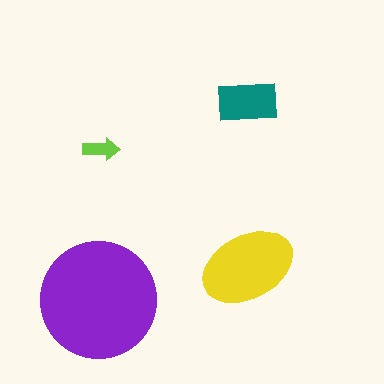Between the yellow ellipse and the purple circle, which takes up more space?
The purple circle.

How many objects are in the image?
There are 4 objects in the image.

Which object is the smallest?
The lime arrow.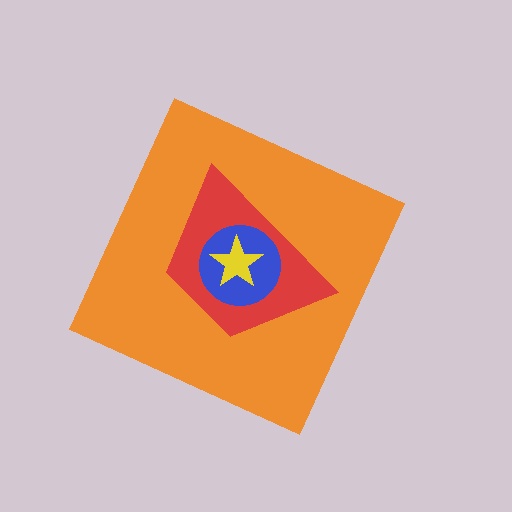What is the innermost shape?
The yellow star.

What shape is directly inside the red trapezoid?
The blue circle.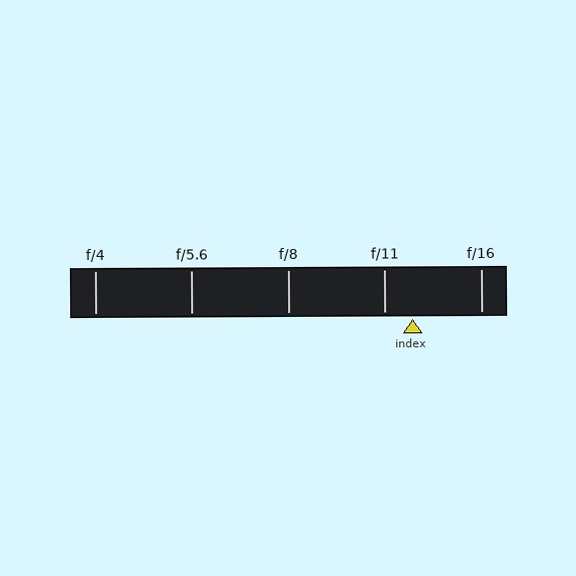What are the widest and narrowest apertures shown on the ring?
The widest aperture shown is f/4 and the narrowest is f/16.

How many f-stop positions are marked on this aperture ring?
There are 5 f-stop positions marked.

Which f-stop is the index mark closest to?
The index mark is closest to f/11.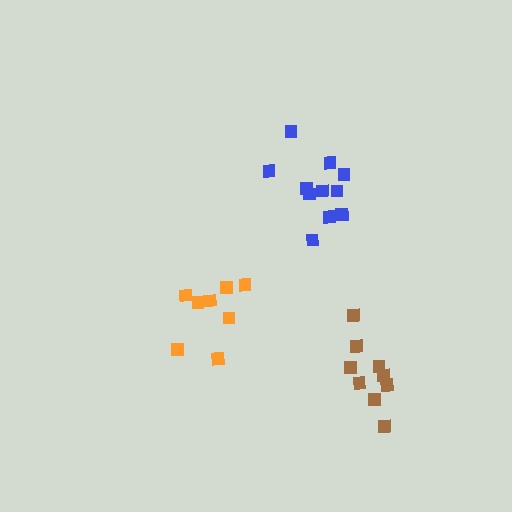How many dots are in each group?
Group 1: 8 dots, Group 2: 11 dots, Group 3: 9 dots (28 total).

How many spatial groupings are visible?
There are 3 spatial groupings.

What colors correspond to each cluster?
The clusters are colored: orange, blue, brown.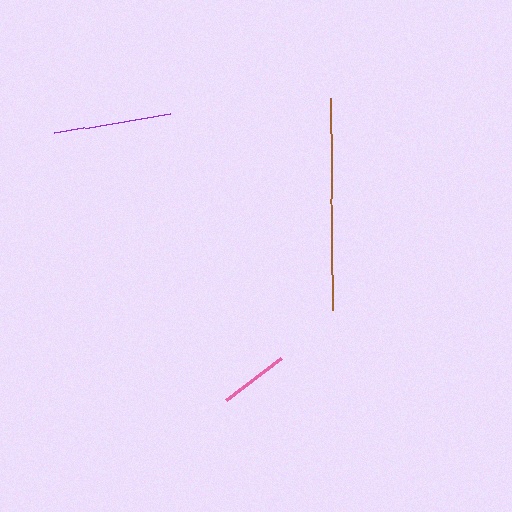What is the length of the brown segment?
The brown segment is approximately 212 pixels long.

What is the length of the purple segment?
The purple segment is approximately 117 pixels long.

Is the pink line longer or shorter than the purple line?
The purple line is longer than the pink line.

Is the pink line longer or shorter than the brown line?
The brown line is longer than the pink line.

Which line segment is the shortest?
The pink line is the shortest at approximately 69 pixels.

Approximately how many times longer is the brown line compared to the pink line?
The brown line is approximately 3.1 times the length of the pink line.